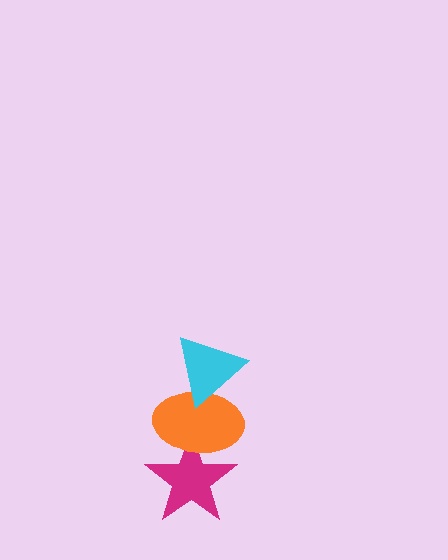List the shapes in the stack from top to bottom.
From top to bottom: the cyan triangle, the orange ellipse, the magenta star.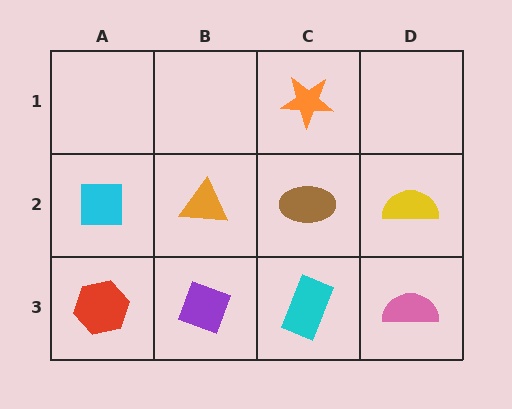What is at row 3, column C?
A cyan rectangle.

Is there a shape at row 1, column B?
No, that cell is empty.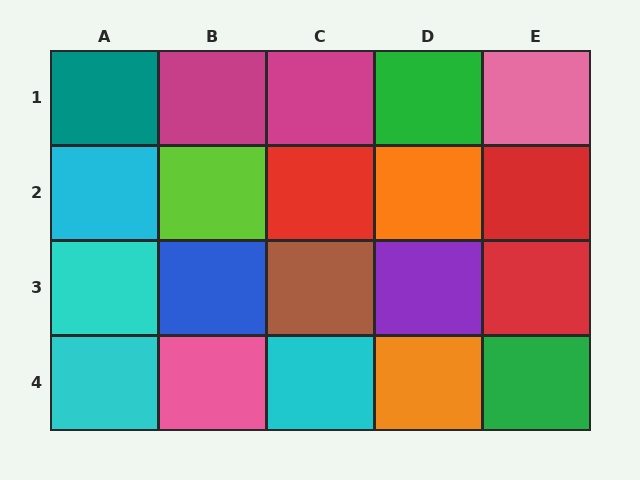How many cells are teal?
1 cell is teal.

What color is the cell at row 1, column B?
Magenta.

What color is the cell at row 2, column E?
Red.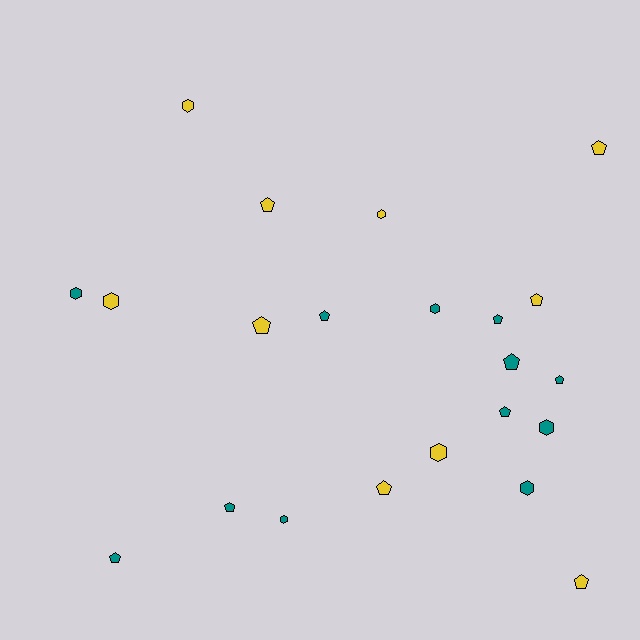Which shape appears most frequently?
Pentagon, with 13 objects.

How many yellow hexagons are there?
There are 4 yellow hexagons.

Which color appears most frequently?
Teal, with 12 objects.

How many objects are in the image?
There are 22 objects.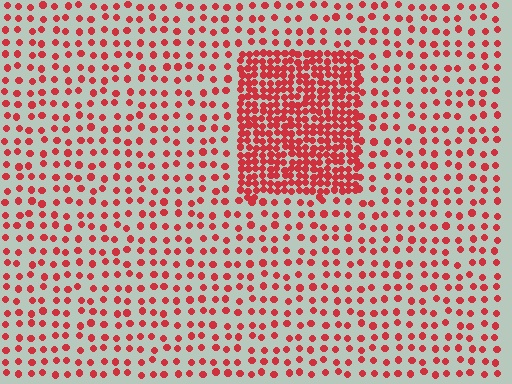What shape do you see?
I see a rectangle.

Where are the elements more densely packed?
The elements are more densely packed inside the rectangle boundary.